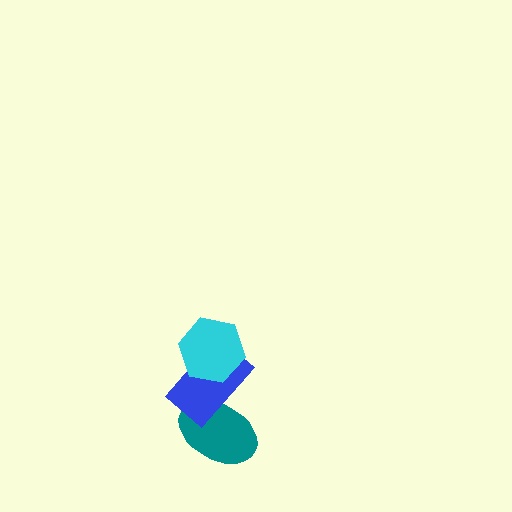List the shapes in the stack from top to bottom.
From top to bottom: the cyan hexagon, the blue rectangle, the teal ellipse.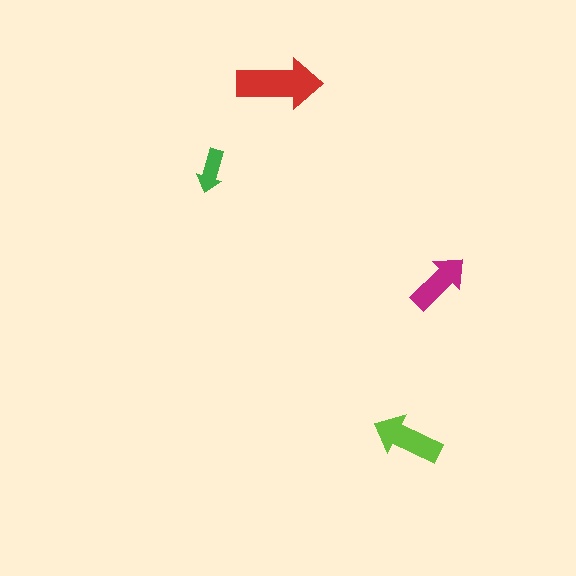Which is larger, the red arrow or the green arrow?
The red one.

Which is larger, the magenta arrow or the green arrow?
The magenta one.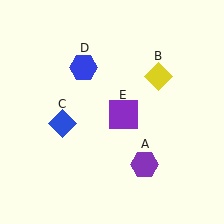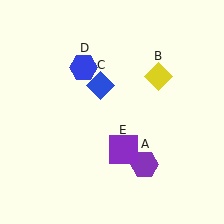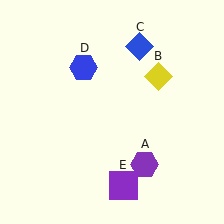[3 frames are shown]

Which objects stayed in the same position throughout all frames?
Purple hexagon (object A) and yellow diamond (object B) and blue hexagon (object D) remained stationary.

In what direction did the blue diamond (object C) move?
The blue diamond (object C) moved up and to the right.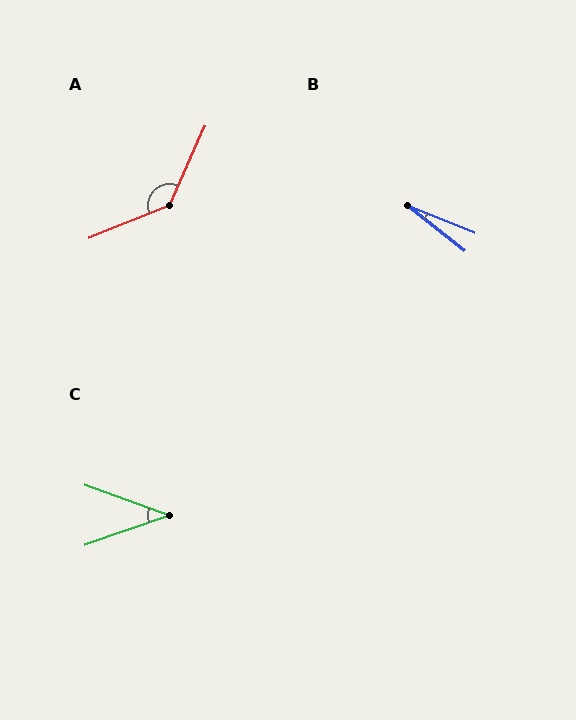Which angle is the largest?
A, at approximately 136 degrees.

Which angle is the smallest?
B, at approximately 17 degrees.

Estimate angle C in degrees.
Approximately 39 degrees.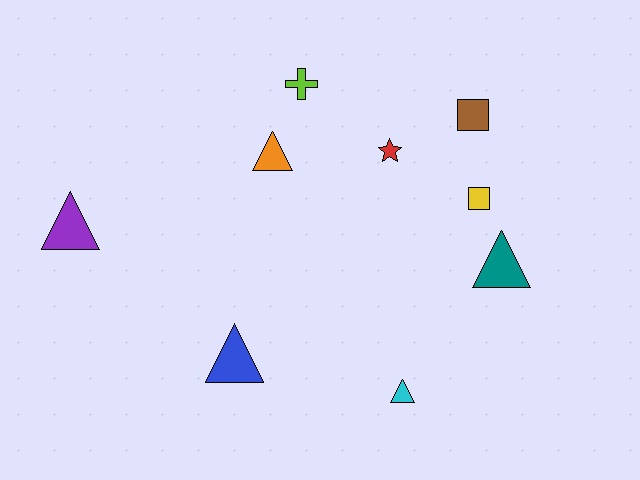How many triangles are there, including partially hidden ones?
There are 5 triangles.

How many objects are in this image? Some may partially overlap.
There are 9 objects.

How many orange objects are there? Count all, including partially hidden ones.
There is 1 orange object.